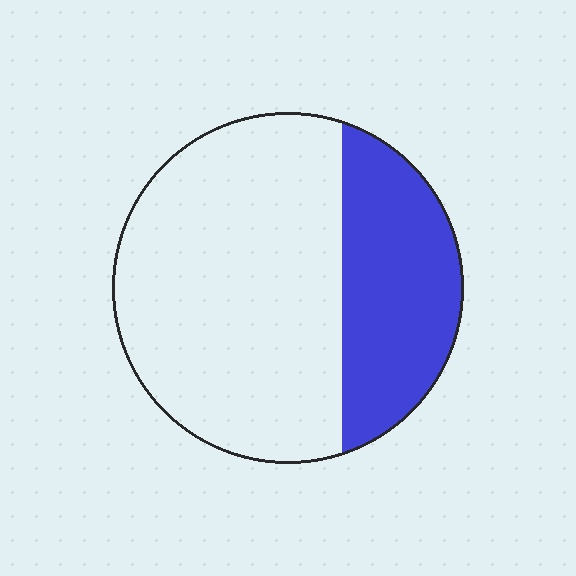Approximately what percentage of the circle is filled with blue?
Approximately 30%.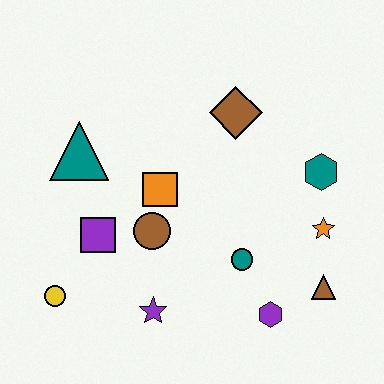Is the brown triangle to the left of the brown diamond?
No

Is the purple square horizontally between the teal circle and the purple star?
No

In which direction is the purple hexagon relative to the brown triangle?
The purple hexagon is to the left of the brown triangle.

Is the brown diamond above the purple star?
Yes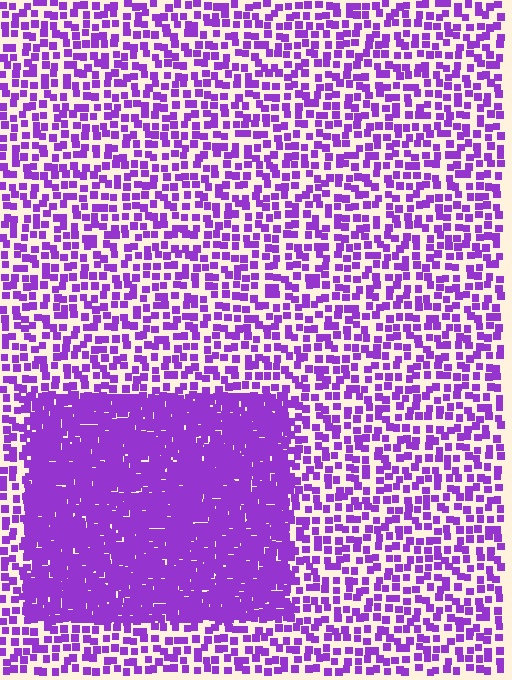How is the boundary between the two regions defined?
The boundary is defined by a change in element density (approximately 2.7x ratio). All elements are the same color, size, and shape.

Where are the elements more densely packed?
The elements are more densely packed inside the rectangle boundary.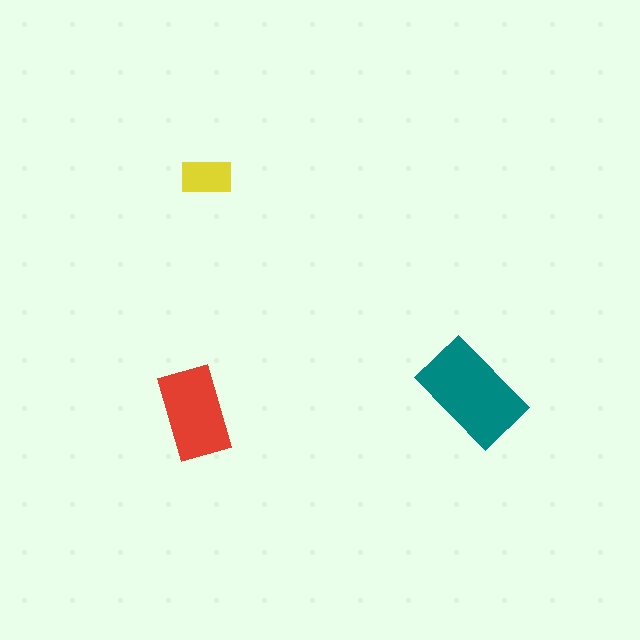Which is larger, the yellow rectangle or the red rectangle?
The red one.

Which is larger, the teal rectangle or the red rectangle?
The teal one.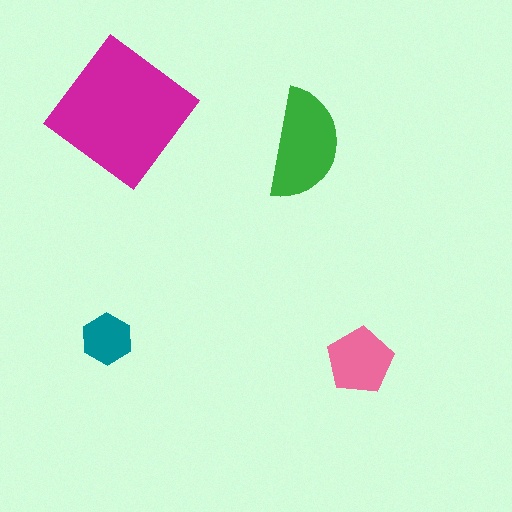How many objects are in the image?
There are 4 objects in the image.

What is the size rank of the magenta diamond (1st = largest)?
1st.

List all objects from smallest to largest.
The teal hexagon, the pink pentagon, the green semicircle, the magenta diamond.